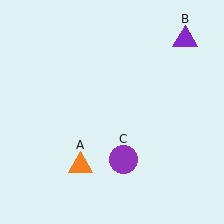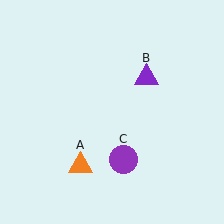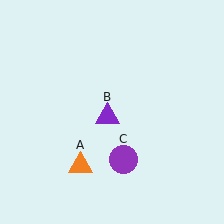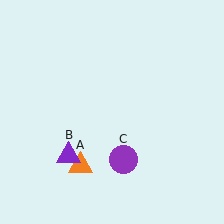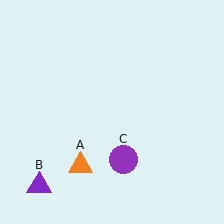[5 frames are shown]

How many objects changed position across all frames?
1 object changed position: purple triangle (object B).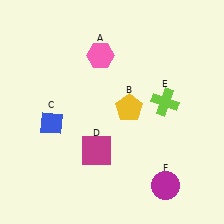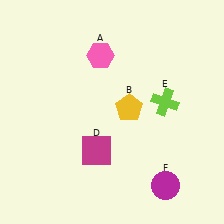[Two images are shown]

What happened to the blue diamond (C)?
The blue diamond (C) was removed in Image 2. It was in the bottom-left area of Image 1.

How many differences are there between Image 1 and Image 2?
There is 1 difference between the two images.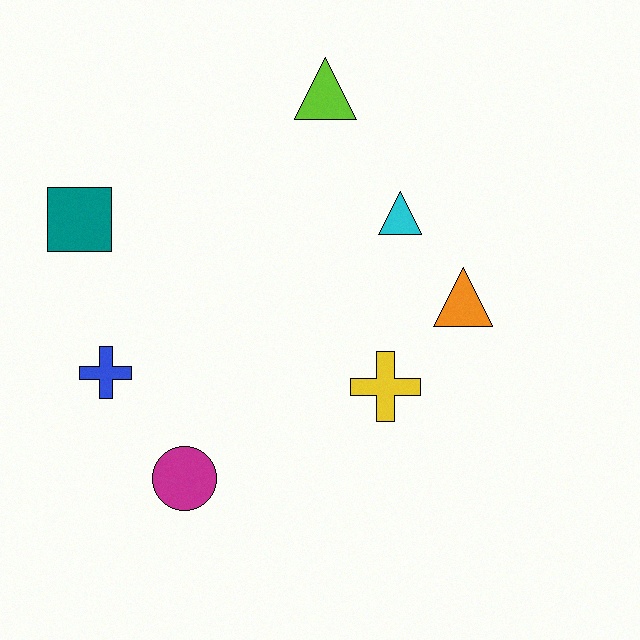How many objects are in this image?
There are 7 objects.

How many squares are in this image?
There is 1 square.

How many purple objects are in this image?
There are no purple objects.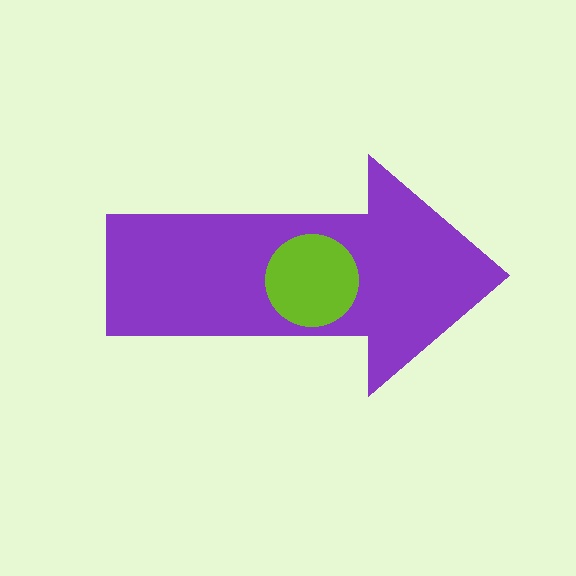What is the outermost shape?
The purple arrow.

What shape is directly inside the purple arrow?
The lime circle.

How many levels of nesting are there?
2.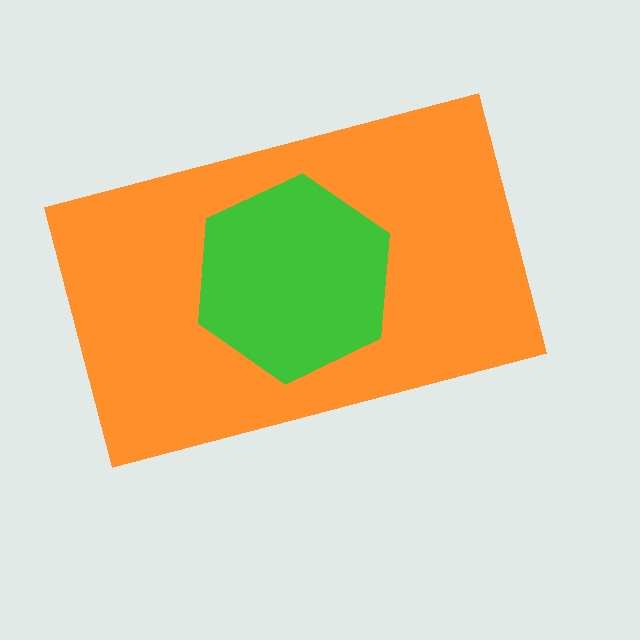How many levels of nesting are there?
2.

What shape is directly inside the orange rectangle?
The green hexagon.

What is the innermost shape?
The green hexagon.